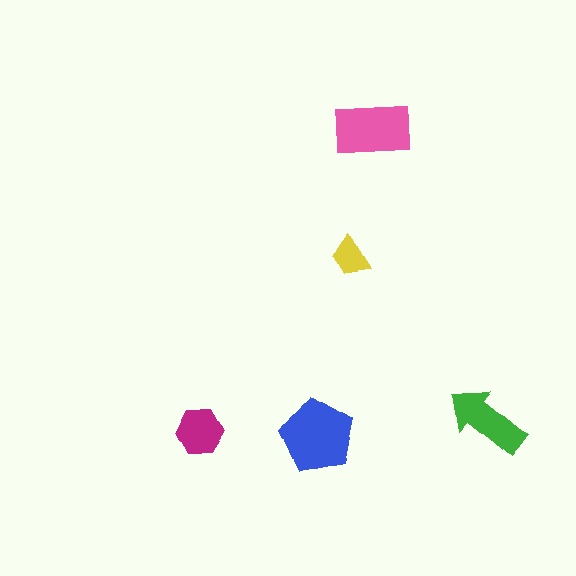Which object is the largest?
The blue pentagon.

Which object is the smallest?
The yellow trapezoid.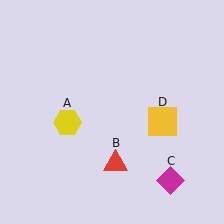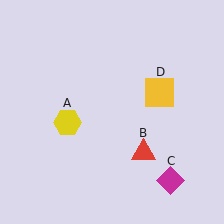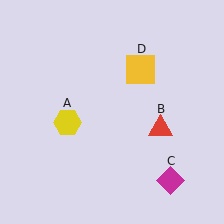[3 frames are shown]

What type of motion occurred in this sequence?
The red triangle (object B), yellow square (object D) rotated counterclockwise around the center of the scene.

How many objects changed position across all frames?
2 objects changed position: red triangle (object B), yellow square (object D).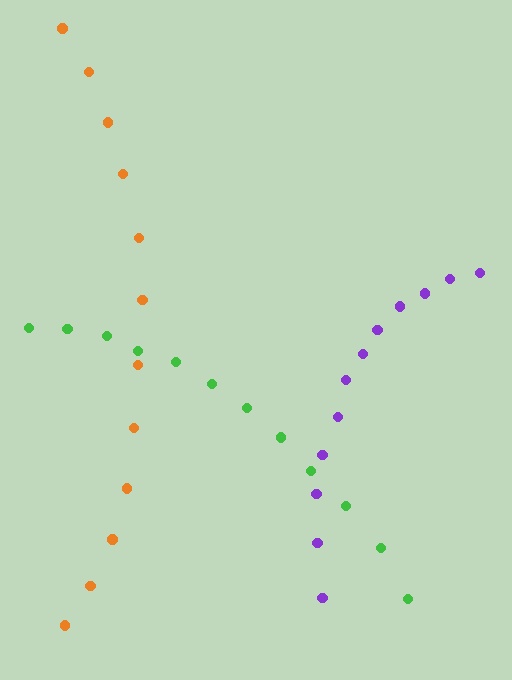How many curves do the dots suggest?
There are 3 distinct paths.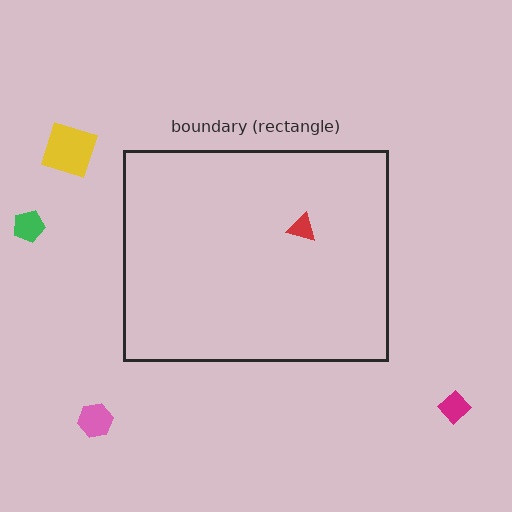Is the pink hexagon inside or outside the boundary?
Outside.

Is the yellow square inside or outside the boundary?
Outside.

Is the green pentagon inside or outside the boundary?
Outside.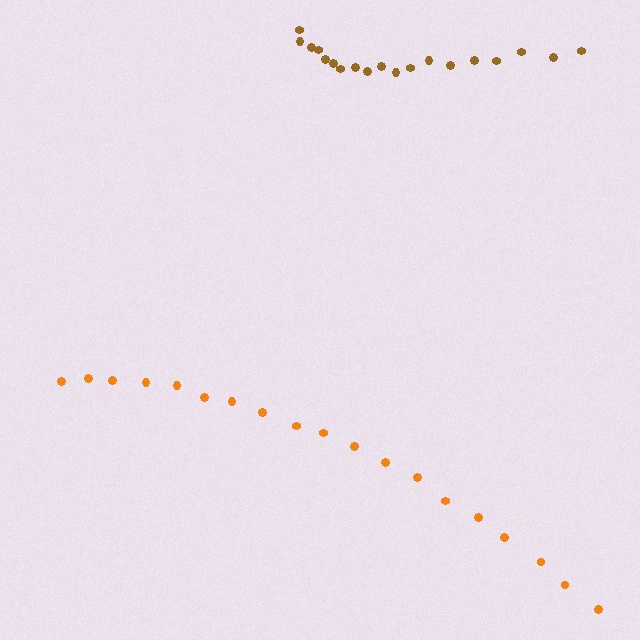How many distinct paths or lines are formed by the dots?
There are 2 distinct paths.